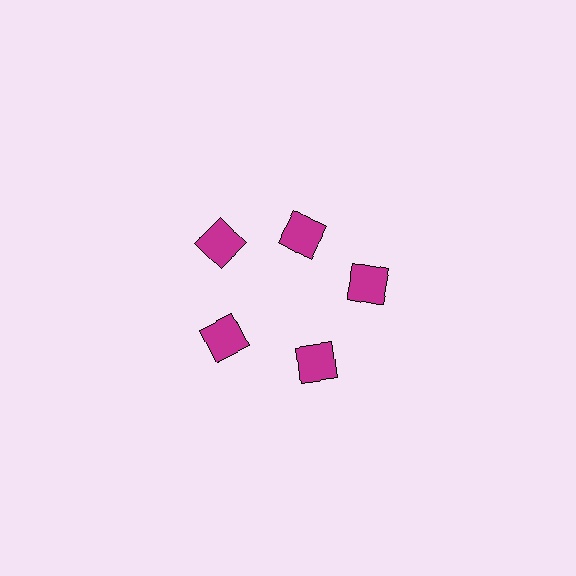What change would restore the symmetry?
The symmetry would be restored by moving it outward, back onto the ring so that all 5 squares sit at equal angles and equal distance from the center.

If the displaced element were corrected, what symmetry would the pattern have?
It would have 5-fold rotational symmetry — the pattern would map onto itself every 72 degrees.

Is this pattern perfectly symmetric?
No. The 5 magenta squares are arranged in a ring, but one element near the 1 o'clock position is pulled inward toward the center, breaking the 5-fold rotational symmetry.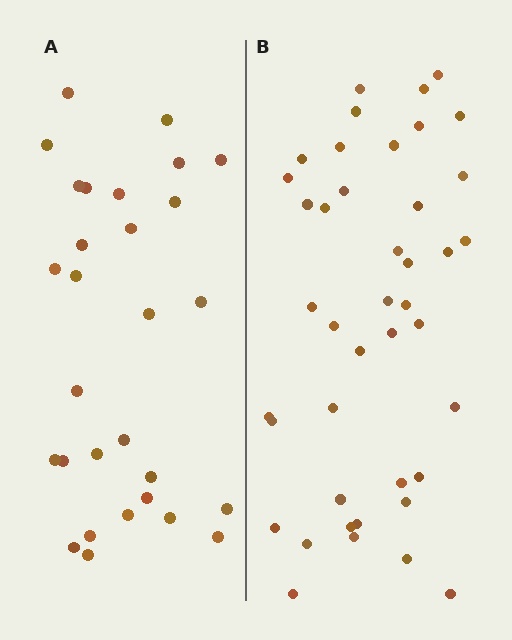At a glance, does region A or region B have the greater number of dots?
Region B (the right region) has more dots.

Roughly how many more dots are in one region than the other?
Region B has approximately 15 more dots than region A.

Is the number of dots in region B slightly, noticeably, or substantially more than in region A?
Region B has noticeably more, but not dramatically so. The ratio is roughly 1.4 to 1.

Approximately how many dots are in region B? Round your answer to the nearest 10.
About 40 dots. (The exact count is 42, which rounds to 40.)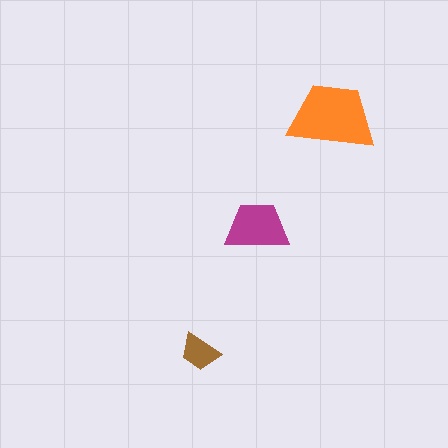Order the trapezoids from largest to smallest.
the orange one, the magenta one, the brown one.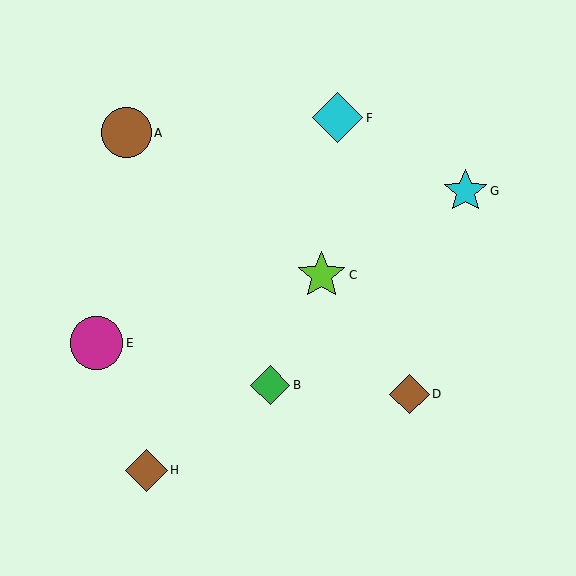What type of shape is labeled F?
Shape F is a cyan diamond.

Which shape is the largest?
The magenta circle (labeled E) is the largest.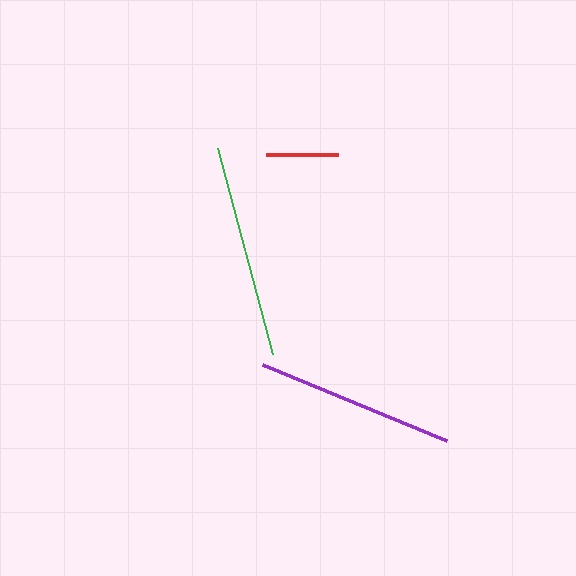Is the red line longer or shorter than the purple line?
The purple line is longer than the red line.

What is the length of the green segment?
The green segment is approximately 213 pixels long.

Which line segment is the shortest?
The red line is the shortest at approximately 72 pixels.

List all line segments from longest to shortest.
From longest to shortest: green, purple, red.